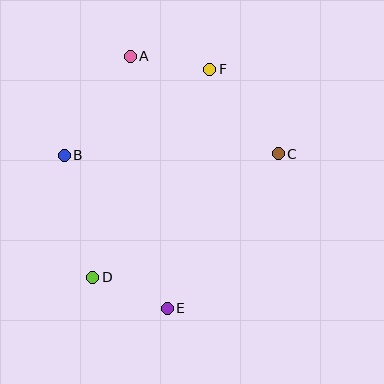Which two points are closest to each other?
Points D and E are closest to each other.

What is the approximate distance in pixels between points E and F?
The distance between E and F is approximately 243 pixels.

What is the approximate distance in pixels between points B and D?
The distance between B and D is approximately 125 pixels.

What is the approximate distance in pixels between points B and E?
The distance between B and E is approximately 185 pixels.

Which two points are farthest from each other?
Points A and E are farthest from each other.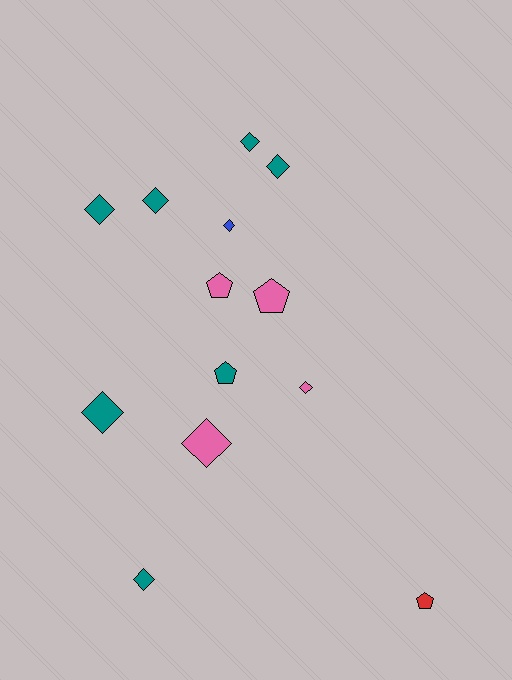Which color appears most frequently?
Teal, with 7 objects.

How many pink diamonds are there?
There are 2 pink diamonds.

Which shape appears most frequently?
Diamond, with 9 objects.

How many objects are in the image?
There are 13 objects.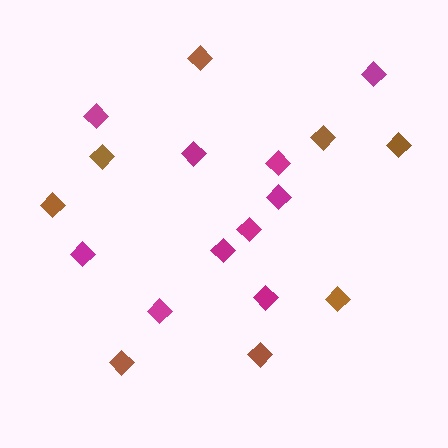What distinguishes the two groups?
There are 2 groups: one group of magenta diamonds (10) and one group of brown diamonds (8).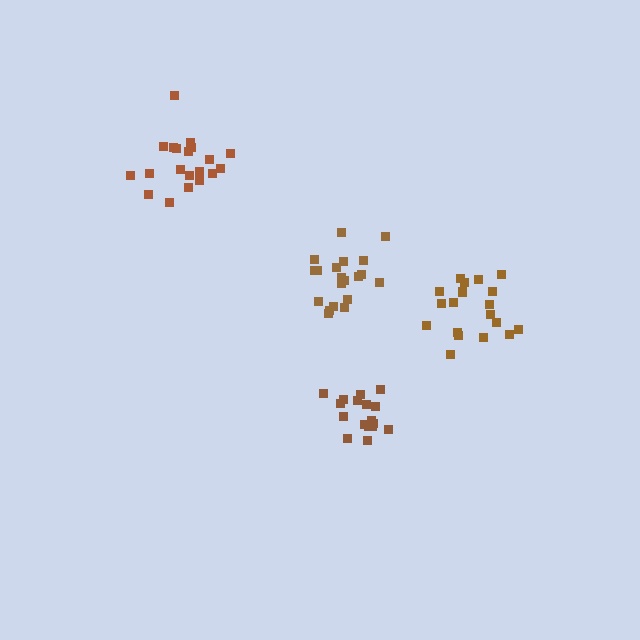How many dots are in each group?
Group 1: 20 dots, Group 2: 19 dots, Group 3: 17 dots, Group 4: 20 dots (76 total).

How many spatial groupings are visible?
There are 4 spatial groupings.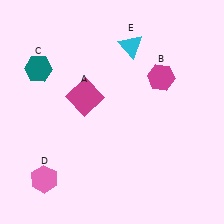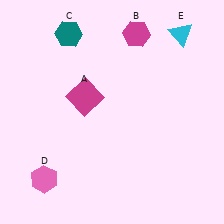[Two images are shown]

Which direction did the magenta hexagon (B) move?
The magenta hexagon (B) moved up.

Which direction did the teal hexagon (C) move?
The teal hexagon (C) moved up.